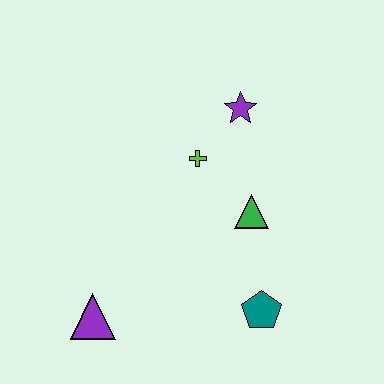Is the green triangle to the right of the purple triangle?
Yes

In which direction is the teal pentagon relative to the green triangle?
The teal pentagon is below the green triangle.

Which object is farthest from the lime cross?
The purple triangle is farthest from the lime cross.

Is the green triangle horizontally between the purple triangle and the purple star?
No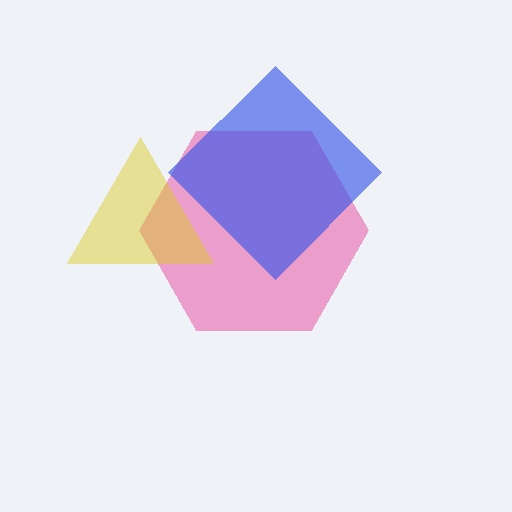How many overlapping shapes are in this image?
There are 3 overlapping shapes in the image.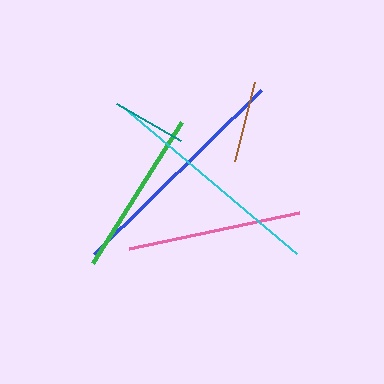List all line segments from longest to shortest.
From longest to shortest: blue, cyan, pink, green, brown, teal.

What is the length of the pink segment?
The pink segment is approximately 173 pixels long.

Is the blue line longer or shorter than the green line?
The blue line is longer than the green line.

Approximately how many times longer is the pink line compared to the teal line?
The pink line is approximately 2.3 times the length of the teal line.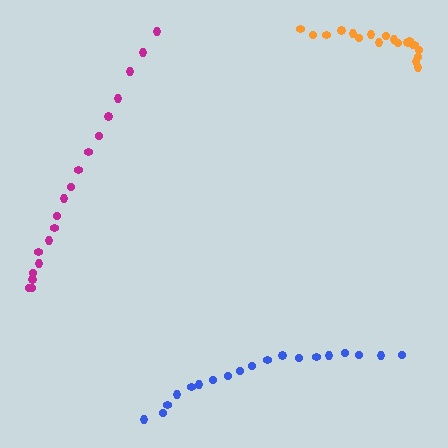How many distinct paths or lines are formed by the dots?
There are 3 distinct paths.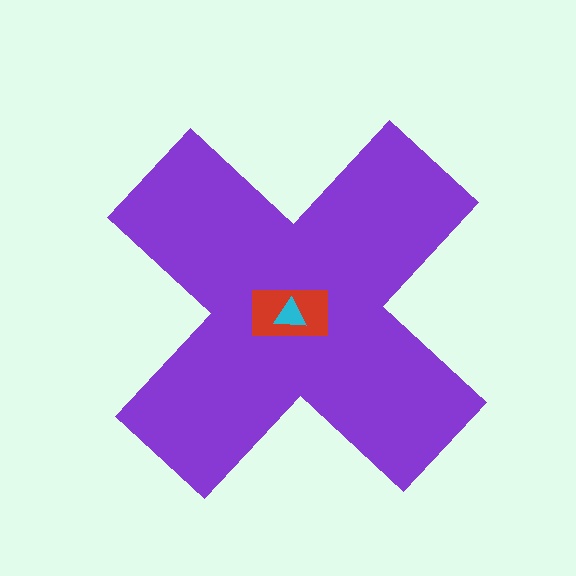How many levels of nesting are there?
3.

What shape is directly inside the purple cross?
The red rectangle.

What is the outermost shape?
The purple cross.